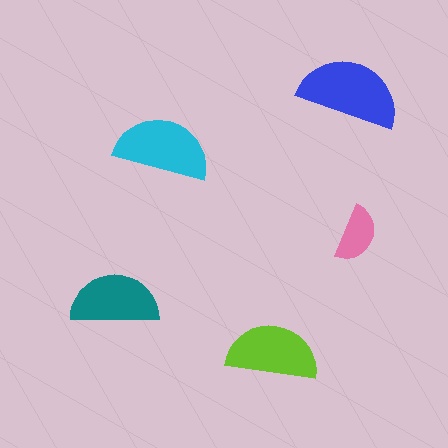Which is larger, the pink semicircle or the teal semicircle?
The teal one.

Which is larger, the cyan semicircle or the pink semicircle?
The cyan one.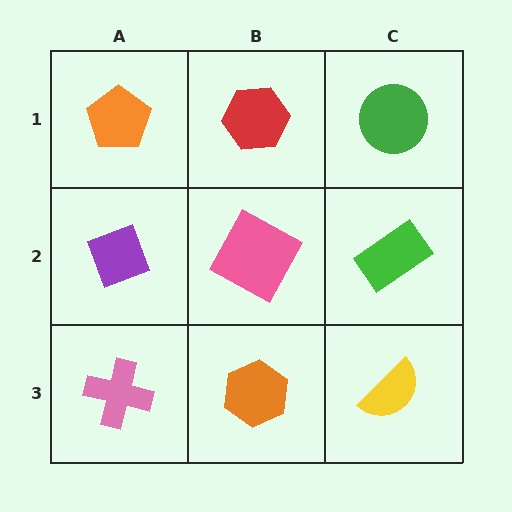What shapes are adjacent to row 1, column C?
A green rectangle (row 2, column C), a red hexagon (row 1, column B).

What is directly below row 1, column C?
A green rectangle.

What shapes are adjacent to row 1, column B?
A pink square (row 2, column B), an orange pentagon (row 1, column A), a green circle (row 1, column C).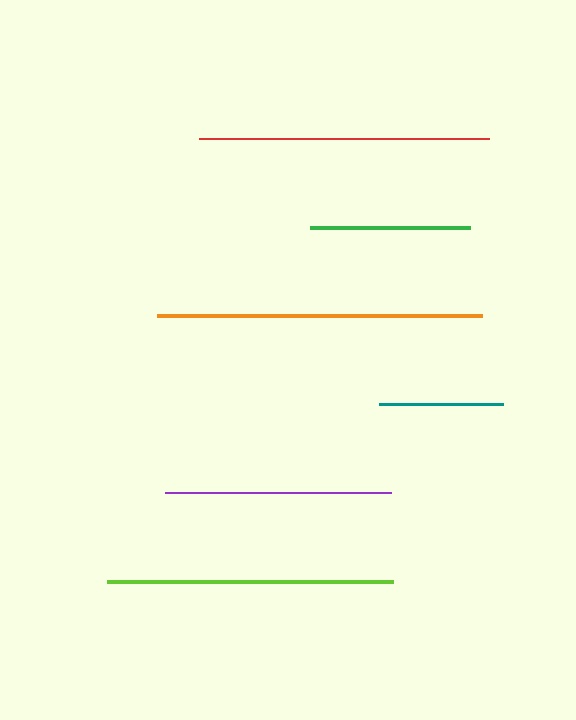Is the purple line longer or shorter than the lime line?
The lime line is longer than the purple line.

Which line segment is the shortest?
The teal line is the shortest at approximately 124 pixels.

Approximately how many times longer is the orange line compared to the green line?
The orange line is approximately 2.0 times the length of the green line.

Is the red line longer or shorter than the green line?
The red line is longer than the green line.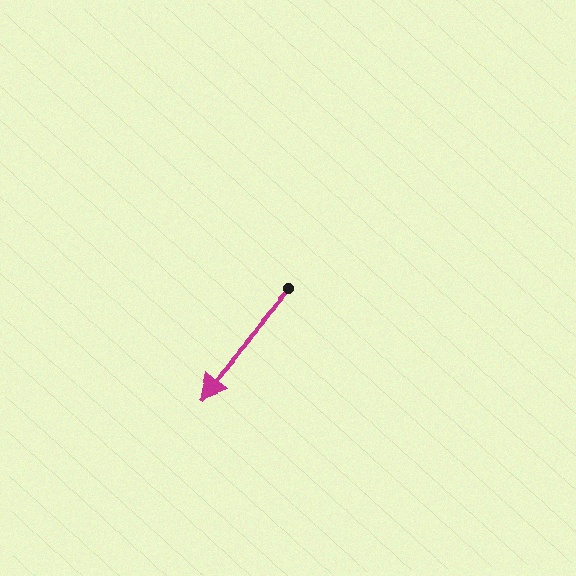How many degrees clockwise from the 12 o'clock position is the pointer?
Approximately 221 degrees.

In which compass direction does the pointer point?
Southwest.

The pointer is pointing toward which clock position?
Roughly 7 o'clock.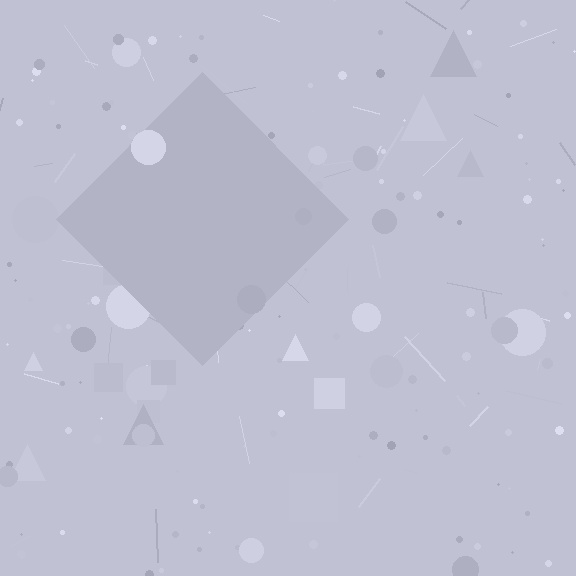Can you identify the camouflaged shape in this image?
The camouflaged shape is a diamond.